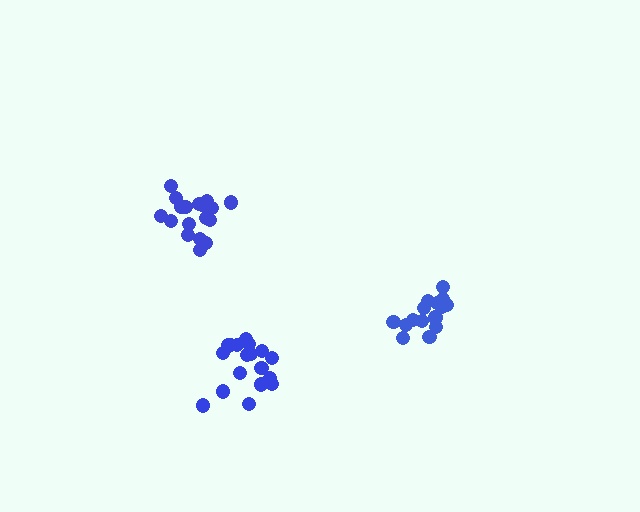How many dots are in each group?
Group 1: 15 dots, Group 2: 19 dots, Group 3: 19 dots (53 total).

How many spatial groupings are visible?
There are 3 spatial groupings.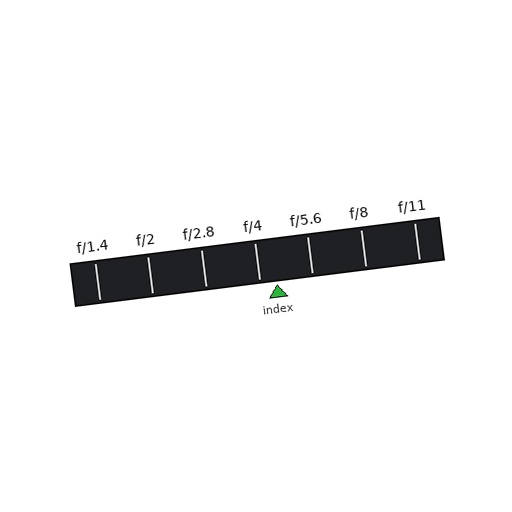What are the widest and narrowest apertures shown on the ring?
The widest aperture shown is f/1.4 and the narrowest is f/11.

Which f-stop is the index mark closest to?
The index mark is closest to f/4.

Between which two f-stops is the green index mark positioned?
The index mark is between f/4 and f/5.6.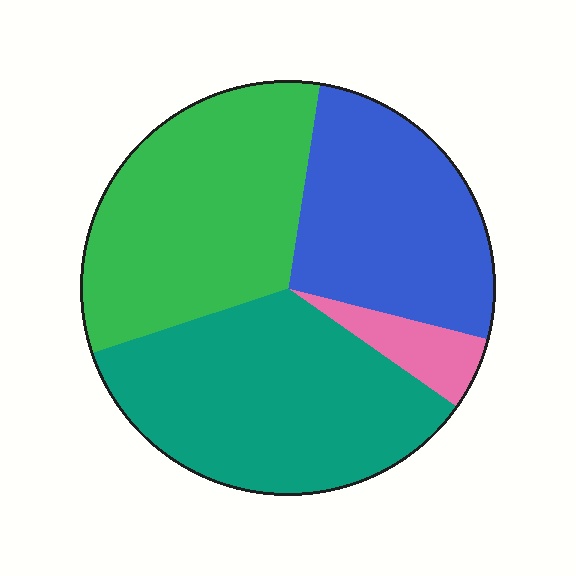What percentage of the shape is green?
Green covers 33% of the shape.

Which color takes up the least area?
Pink, at roughly 5%.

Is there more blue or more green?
Green.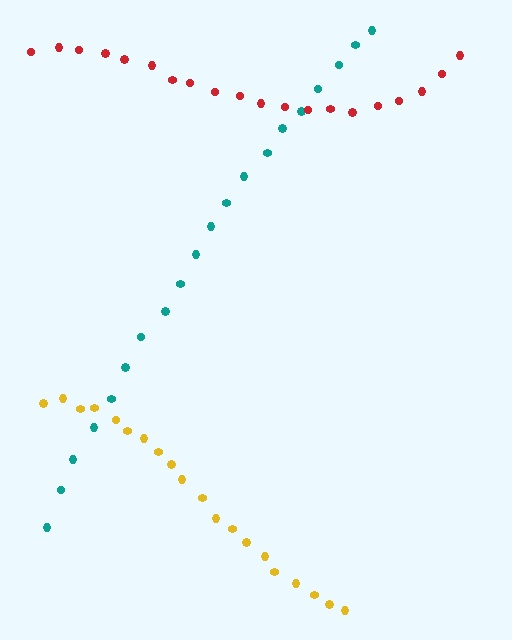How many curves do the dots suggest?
There are 3 distinct paths.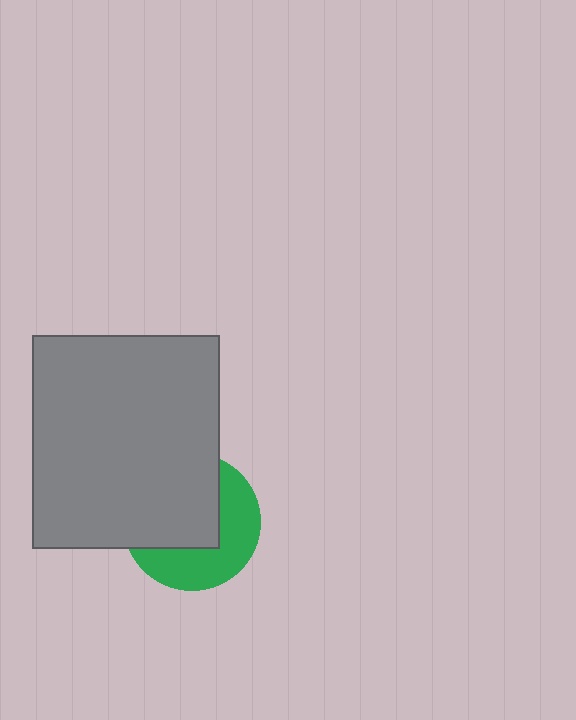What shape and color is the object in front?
The object in front is a gray rectangle.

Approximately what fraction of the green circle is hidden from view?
Roughly 55% of the green circle is hidden behind the gray rectangle.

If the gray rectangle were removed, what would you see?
You would see the complete green circle.